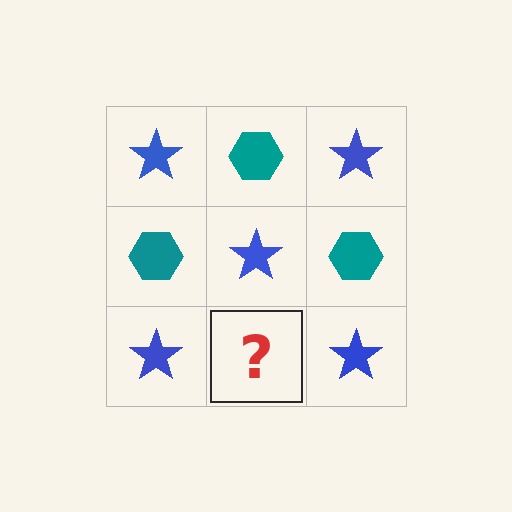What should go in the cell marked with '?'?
The missing cell should contain a teal hexagon.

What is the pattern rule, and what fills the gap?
The rule is that it alternates blue star and teal hexagon in a checkerboard pattern. The gap should be filled with a teal hexagon.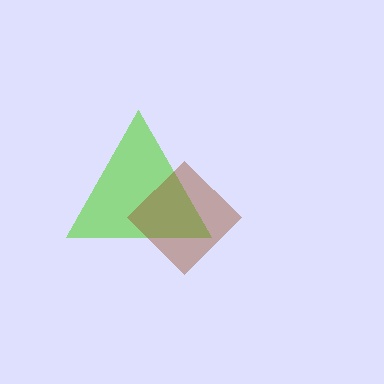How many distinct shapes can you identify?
There are 2 distinct shapes: a lime triangle, a brown diamond.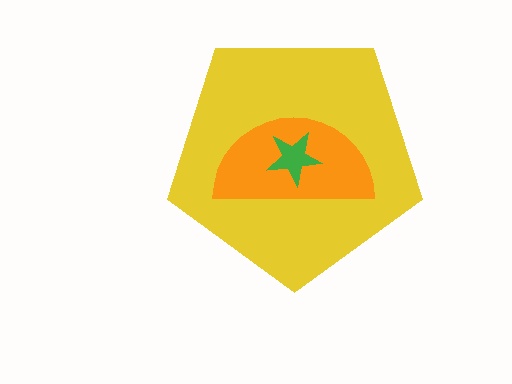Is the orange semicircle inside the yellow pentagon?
Yes.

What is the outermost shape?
The yellow pentagon.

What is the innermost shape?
The green star.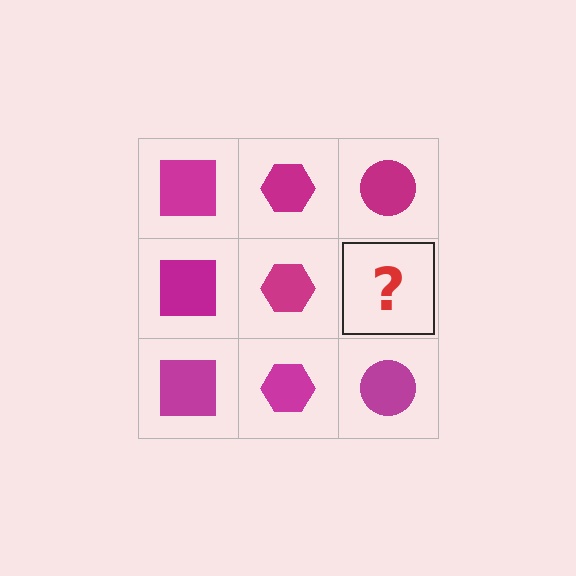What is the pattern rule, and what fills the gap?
The rule is that each column has a consistent shape. The gap should be filled with a magenta circle.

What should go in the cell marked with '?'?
The missing cell should contain a magenta circle.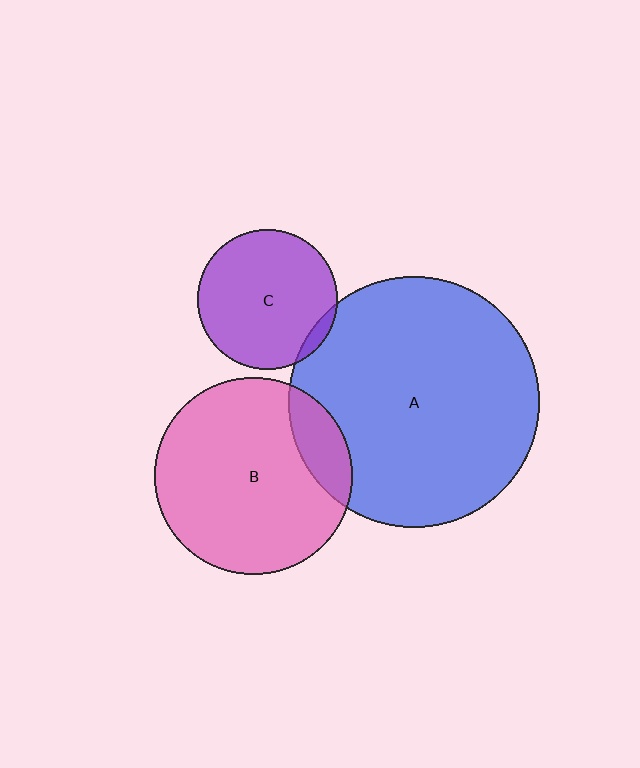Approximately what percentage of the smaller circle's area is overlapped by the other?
Approximately 15%.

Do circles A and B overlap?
Yes.